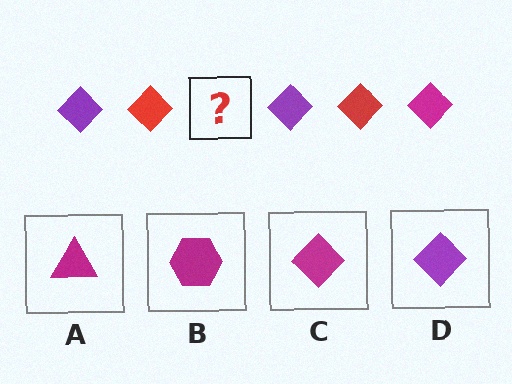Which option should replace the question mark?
Option C.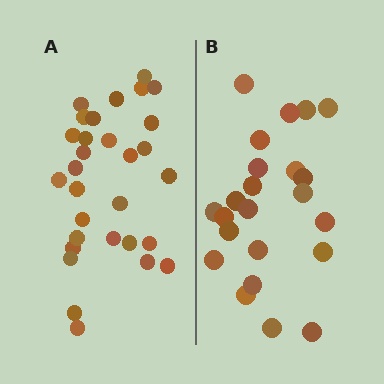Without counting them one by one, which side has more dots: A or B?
Region A (the left region) has more dots.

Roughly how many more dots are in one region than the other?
Region A has roughly 8 or so more dots than region B.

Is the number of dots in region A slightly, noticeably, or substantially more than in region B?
Region A has noticeably more, but not dramatically so. The ratio is roughly 1.3 to 1.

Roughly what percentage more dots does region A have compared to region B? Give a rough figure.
About 30% more.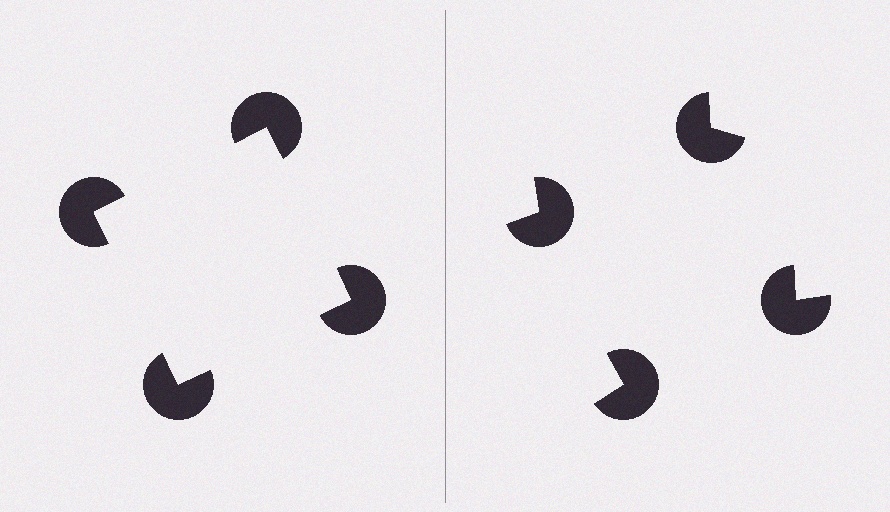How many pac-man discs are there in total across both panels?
8 — 4 on each side.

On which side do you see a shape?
An illusory square appears on the left side. On the right side the wedge cuts are rotated, so no coherent shape forms.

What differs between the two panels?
The pac-man discs are positioned identically on both sides; only the wedge orientations differ. On the left they align to a square; on the right they are misaligned.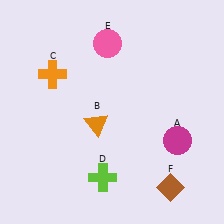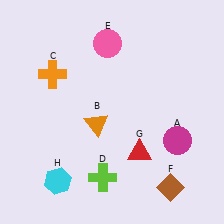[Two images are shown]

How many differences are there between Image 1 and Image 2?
There are 2 differences between the two images.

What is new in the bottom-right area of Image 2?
A red triangle (G) was added in the bottom-right area of Image 2.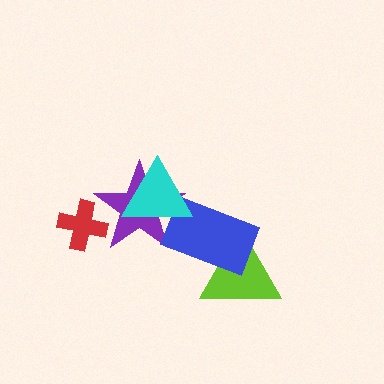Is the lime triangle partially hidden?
Yes, it is partially covered by another shape.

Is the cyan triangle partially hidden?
No, no other shape covers it.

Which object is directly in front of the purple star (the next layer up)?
The blue rectangle is directly in front of the purple star.